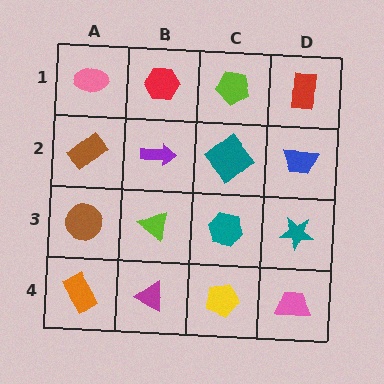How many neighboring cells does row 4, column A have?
2.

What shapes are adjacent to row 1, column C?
A teal diamond (row 2, column C), a red hexagon (row 1, column B), a red rectangle (row 1, column D).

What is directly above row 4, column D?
A teal star.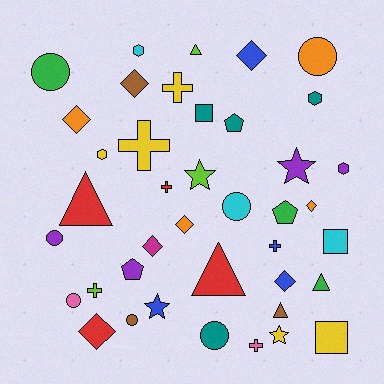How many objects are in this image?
There are 40 objects.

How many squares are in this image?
There are 3 squares.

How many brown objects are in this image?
There are 3 brown objects.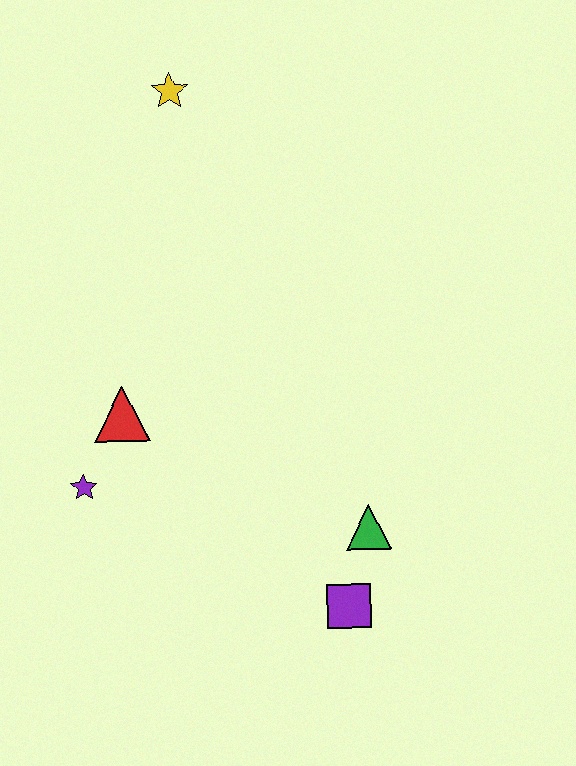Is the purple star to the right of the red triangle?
No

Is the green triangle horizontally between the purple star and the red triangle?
No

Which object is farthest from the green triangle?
The yellow star is farthest from the green triangle.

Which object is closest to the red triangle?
The purple star is closest to the red triangle.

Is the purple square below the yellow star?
Yes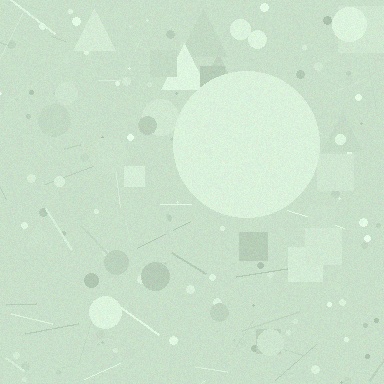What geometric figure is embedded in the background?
A circle is embedded in the background.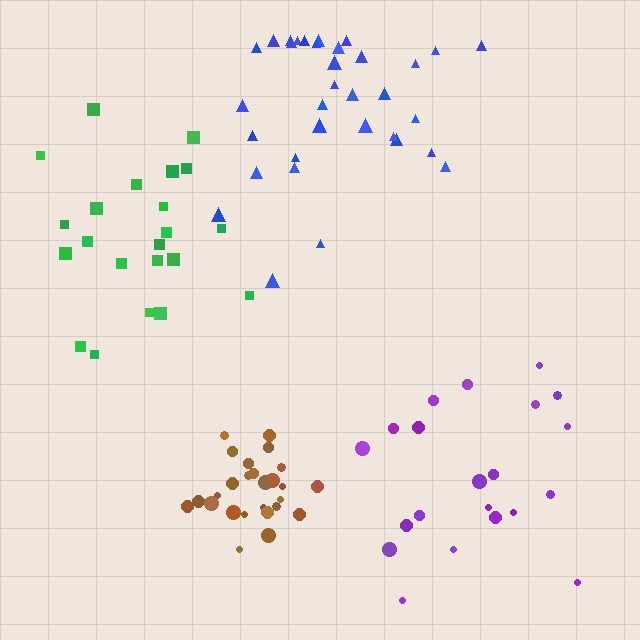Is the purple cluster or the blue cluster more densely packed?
Blue.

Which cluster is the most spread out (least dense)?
Purple.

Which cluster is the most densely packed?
Brown.